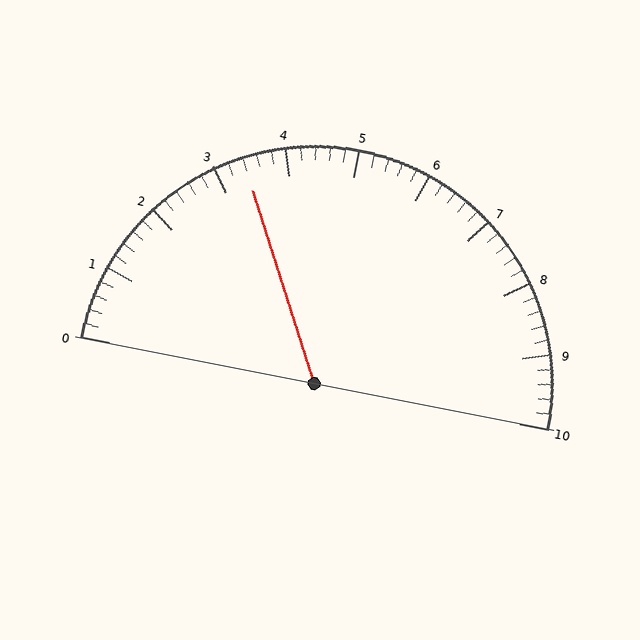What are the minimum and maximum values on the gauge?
The gauge ranges from 0 to 10.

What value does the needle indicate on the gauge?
The needle indicates approximately 3.4.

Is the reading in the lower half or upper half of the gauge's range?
The reading is in the lower half of the range (0 to 10).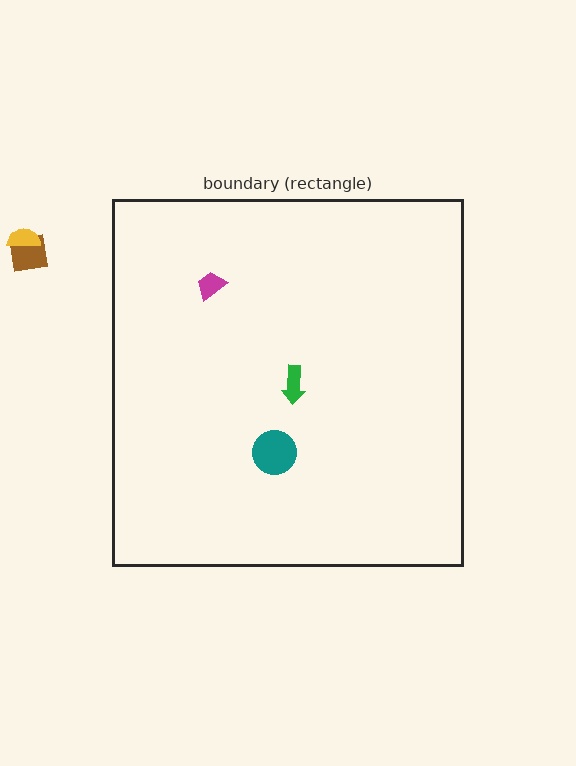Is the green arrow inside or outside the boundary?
Inside.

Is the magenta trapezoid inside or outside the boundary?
Inside.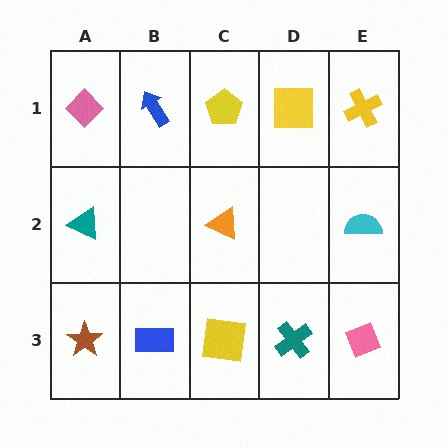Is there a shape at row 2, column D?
No, that cell is empty.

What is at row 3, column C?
A yellow square.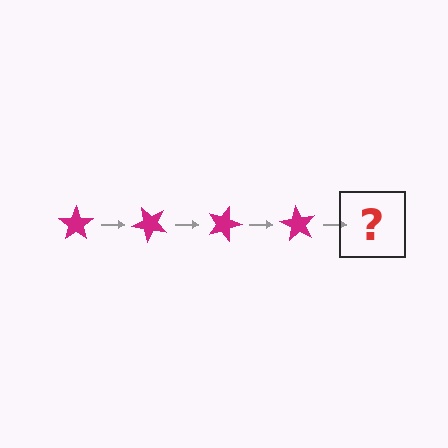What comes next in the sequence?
The next element should be a magenta star rotated 180 degrees.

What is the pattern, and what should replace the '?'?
The pattern is that the star rotates 45 degrees each step. The '?' should be a magenta star rotated 180 degrees.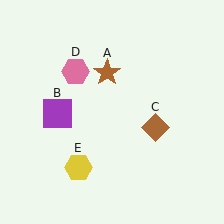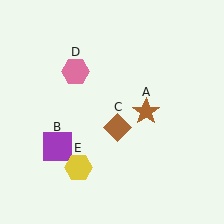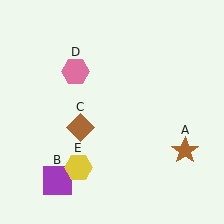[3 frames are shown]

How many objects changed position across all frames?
3 objects changed position: brown star (object A), purple square (object B), brown diamond (object C).